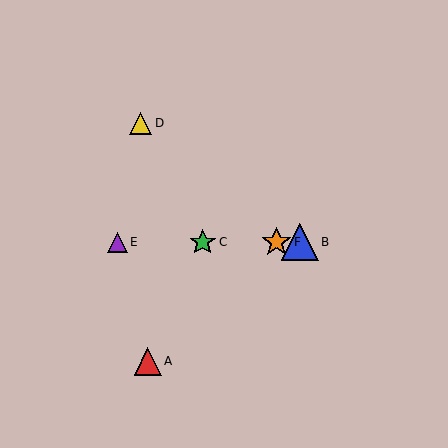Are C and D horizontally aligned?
No, C is at y≈242 and D is at y≈123.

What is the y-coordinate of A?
Object A is at y≈362.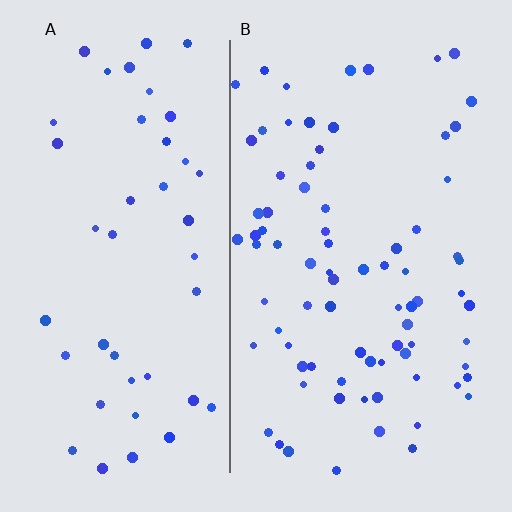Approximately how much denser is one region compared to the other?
Approximately 1.8× — region B over region A.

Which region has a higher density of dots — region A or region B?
B (the right).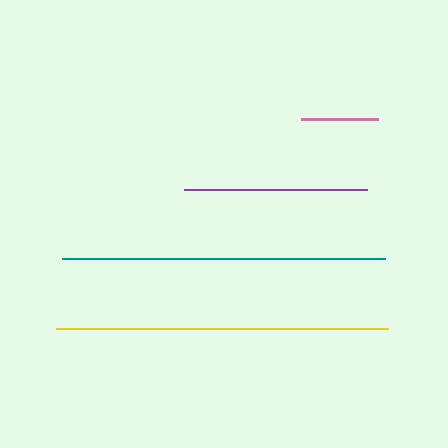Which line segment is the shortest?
The pink line is the shortest at approximately 77 pixels.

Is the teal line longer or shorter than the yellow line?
The yellow line is longer than the teal line.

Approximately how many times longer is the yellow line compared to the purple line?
The yellow line is approximately 1.8 times the length of the purple line.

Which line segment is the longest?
The yellow line is the longest at approximately 332 pixels.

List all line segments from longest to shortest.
From longest to shortest: yellow, teal, purple, pink.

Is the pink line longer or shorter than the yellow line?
The yellow line is longer than the pink line.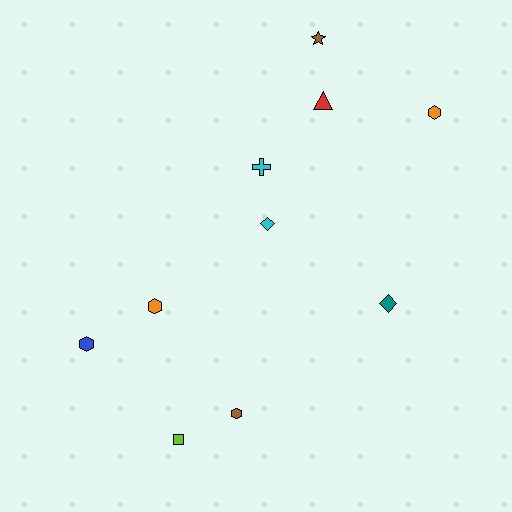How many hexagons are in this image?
There are 4 hexagons.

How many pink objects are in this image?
There are no pink objects.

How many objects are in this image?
There are 10 objects.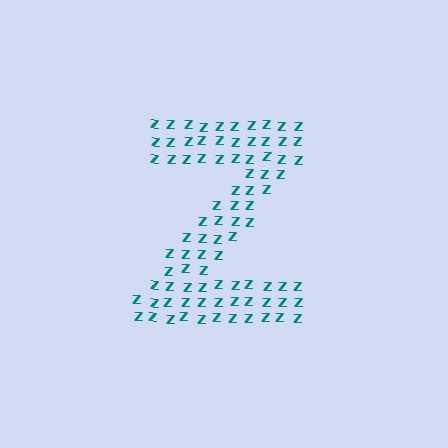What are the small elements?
The small elements are letter Z's.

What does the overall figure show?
The overall figure shows the letter Z.